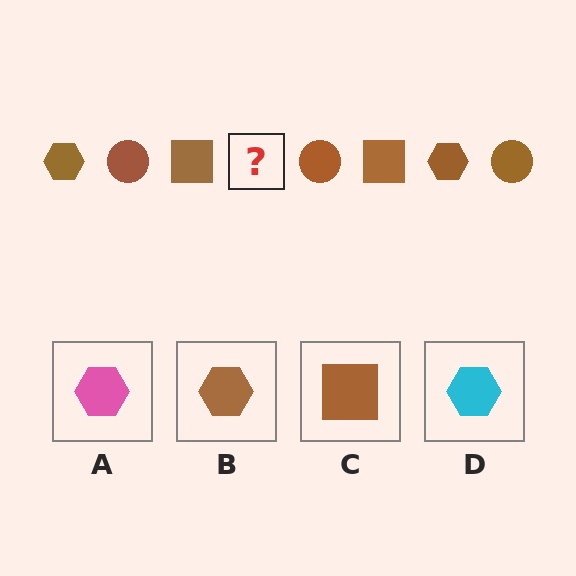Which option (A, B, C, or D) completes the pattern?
B.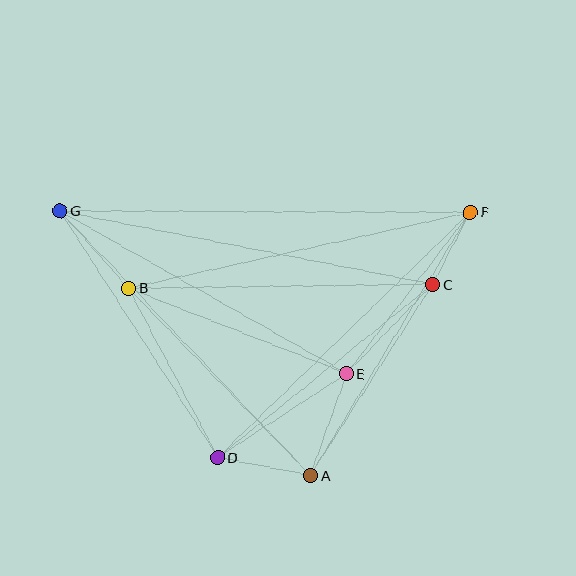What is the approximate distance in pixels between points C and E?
The distance between C and E is approximately 125 pixels.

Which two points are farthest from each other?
Points F and G are farthest from each other.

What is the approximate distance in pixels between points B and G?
The distance between B and G is approximately 103 pixels.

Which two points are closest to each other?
Points C and F are closest to each other.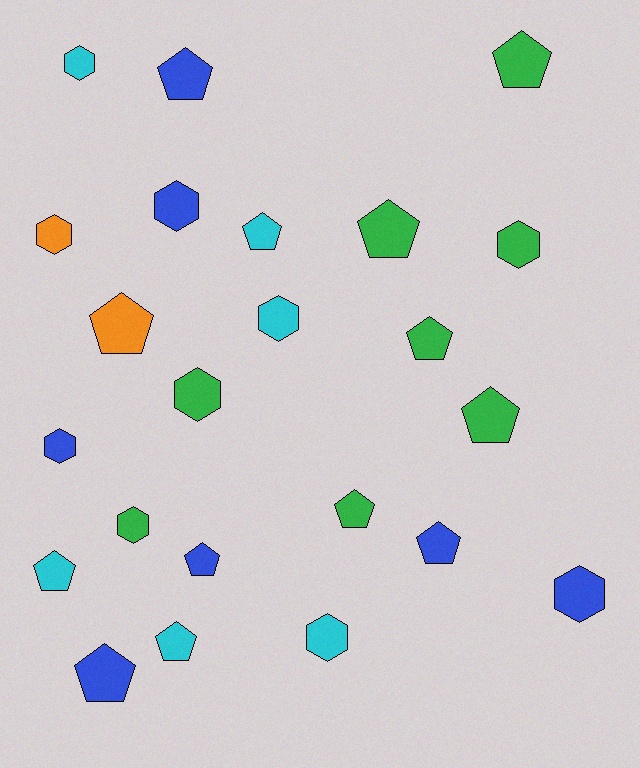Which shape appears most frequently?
Pentagon, with 13 objects.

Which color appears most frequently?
Green, with 8 objects.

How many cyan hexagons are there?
There are 3 cyan hexagons.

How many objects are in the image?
There are 23 objects.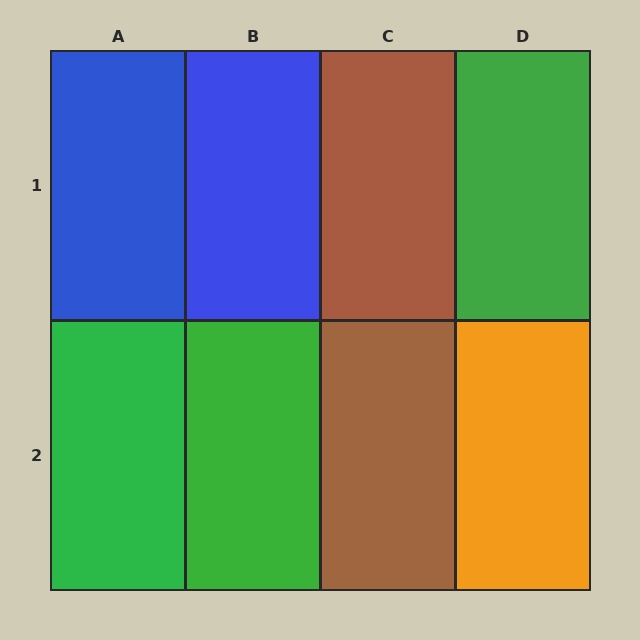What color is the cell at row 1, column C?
Brown.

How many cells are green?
3 cells are green.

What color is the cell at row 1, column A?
Blue.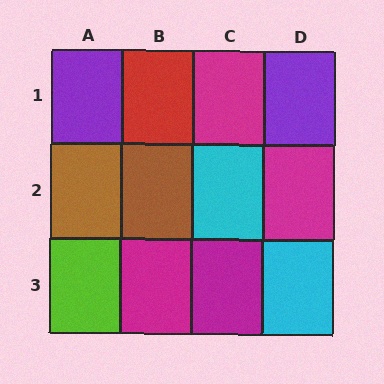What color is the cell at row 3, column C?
Magenta.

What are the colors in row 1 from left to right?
Purple, red, magenta, purple.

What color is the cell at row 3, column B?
Magenta.